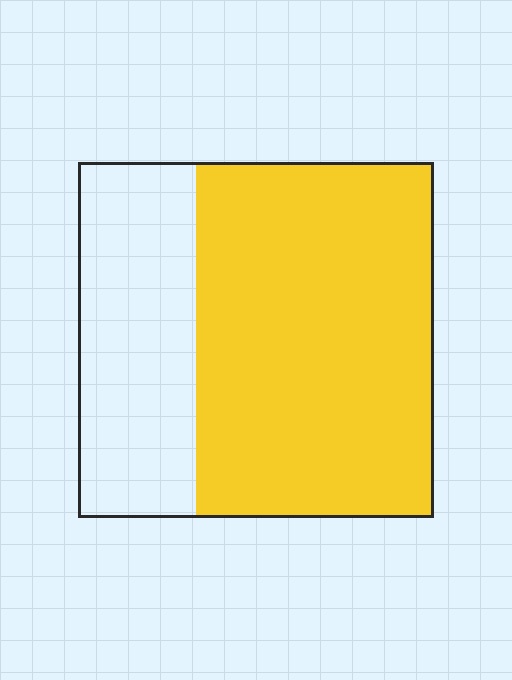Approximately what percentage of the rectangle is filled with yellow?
Approximately 65%.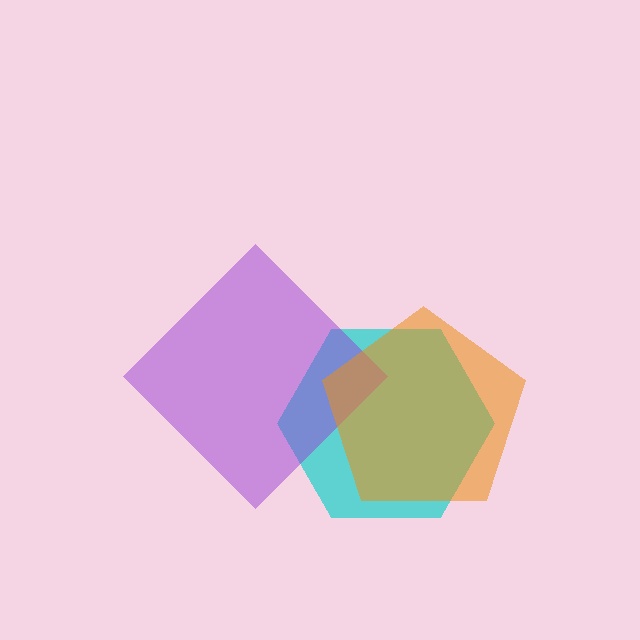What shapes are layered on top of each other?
The layered shapes are: a cyan hexagon, a purple diamond, an orange pentagon.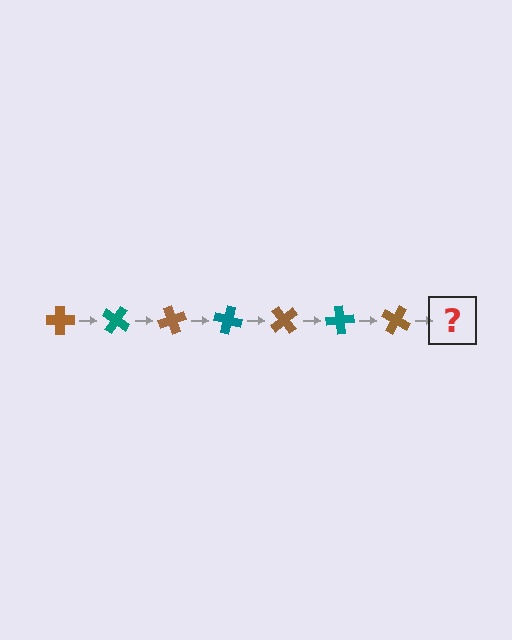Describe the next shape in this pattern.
It should be a teal cross, rotated 245 degrees from the start.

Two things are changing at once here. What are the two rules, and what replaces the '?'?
The two rules are that it rotates 35 degrees each step and the color cycles through brown and teal. The '?' should be a teal cross, rotated 245 degrees from the start.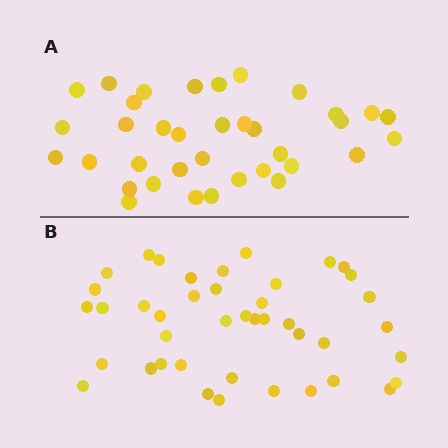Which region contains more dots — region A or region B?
Region B (the bottom region) has more dots.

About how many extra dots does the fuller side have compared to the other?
Region B has about 6 more dots than region A.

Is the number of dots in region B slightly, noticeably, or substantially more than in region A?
Region B has only slightly more — the two regions are fairly close. The ratio is roughly 1.2 to 1.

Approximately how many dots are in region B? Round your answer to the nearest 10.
About 40 dots. (The exact count is 42, which rounds to 40.)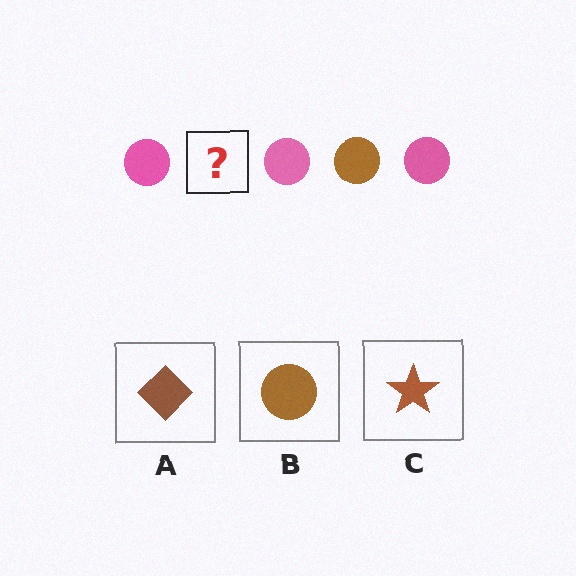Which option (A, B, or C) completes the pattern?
B.